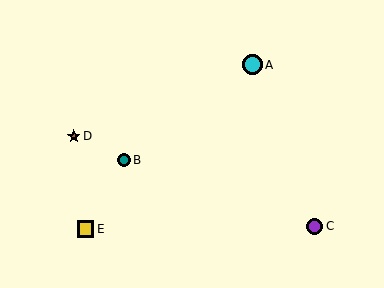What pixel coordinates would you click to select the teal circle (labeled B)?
Click at (124, 160) to select the teal circle B.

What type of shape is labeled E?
Shape E is a yellow square.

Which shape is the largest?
The cyan circle (labeled A) is the largest.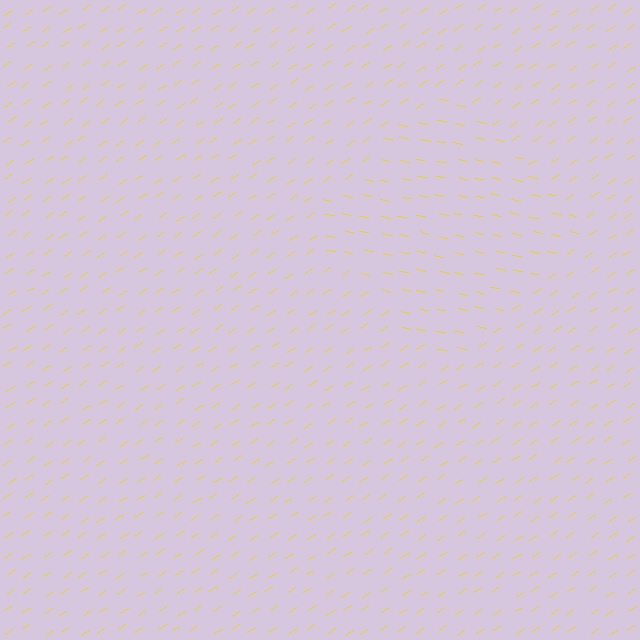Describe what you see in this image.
The image is filled with small yellow line segments. A diamond region in the image has lines oriented differently from the surrounding lines, creating a visible texture boundary.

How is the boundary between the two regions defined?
The boundary is defined purely by a change in line orientation (approximately 45 degrees difference). All lines are the same color and thickness.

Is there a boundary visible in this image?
Yes, there is a texture boundary formed by a change in line orientation.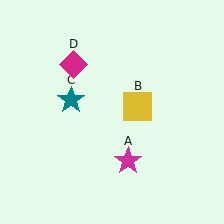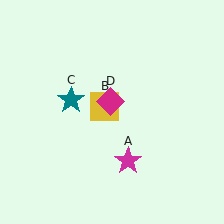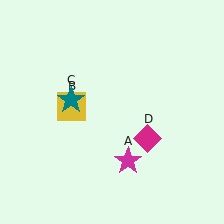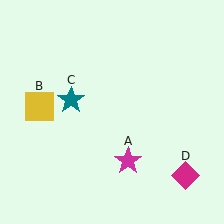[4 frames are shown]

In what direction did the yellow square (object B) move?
The yellow square (object B) moved left.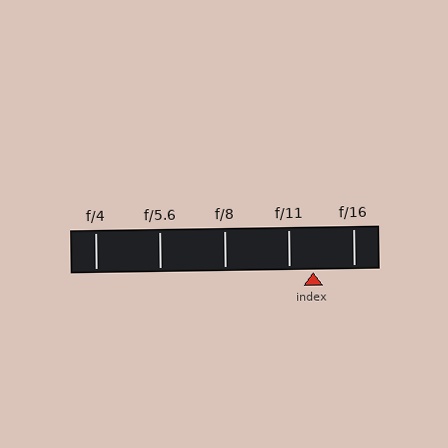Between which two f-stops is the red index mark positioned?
The index mark is between f/11 and f/16.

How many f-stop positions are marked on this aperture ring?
There are 5 f-stop positions marked.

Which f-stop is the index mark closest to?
The index mark is closest to f/11.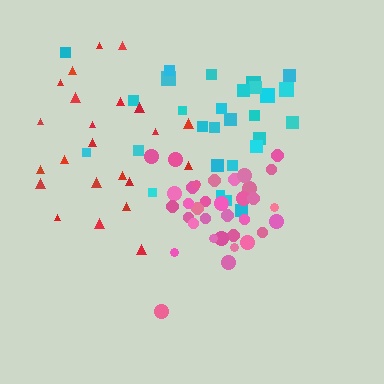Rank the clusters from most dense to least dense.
pink, cyan, red.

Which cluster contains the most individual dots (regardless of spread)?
Pink (34).